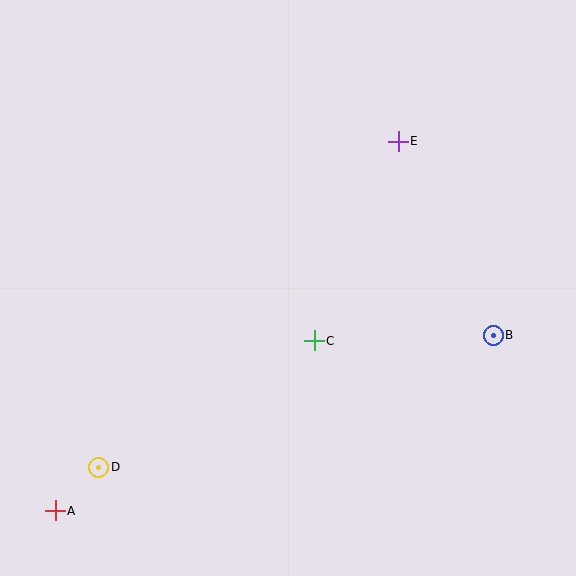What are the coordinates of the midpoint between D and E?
The midpoint between D and E is at (248, 304).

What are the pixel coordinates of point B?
Point B is at (493, 335).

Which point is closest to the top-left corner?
Point E is closest to the top-left corner.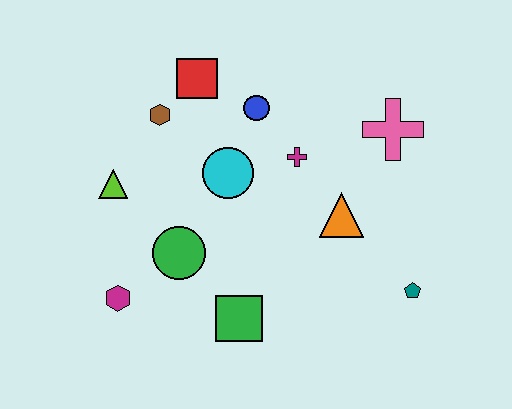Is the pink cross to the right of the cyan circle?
Yes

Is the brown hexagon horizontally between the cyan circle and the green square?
No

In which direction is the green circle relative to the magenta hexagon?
The green circle is to the right of the magenta hexagon.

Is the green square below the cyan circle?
Yes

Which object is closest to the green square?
The green circle is closest to the green square.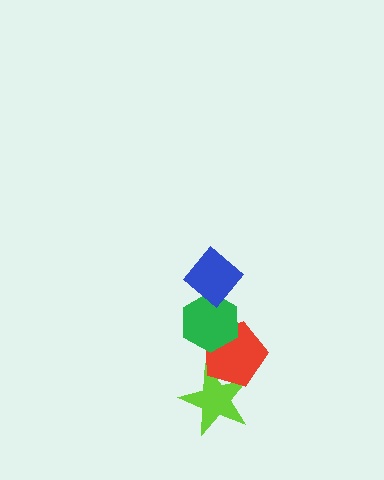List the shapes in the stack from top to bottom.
From top to bottom: the blue diamond, the green hexagon, the red pentagon, the lime star.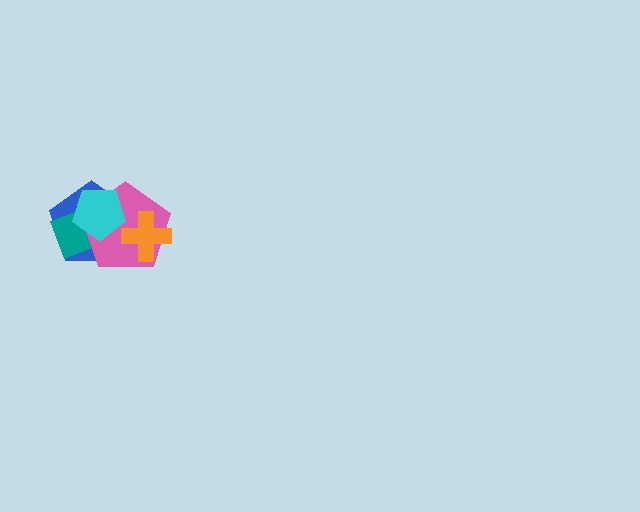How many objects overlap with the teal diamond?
3 objects overlap with the teal diamond.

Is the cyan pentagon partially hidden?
No, no other shape covers it.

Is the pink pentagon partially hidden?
Yes, it is partially covered by another shape.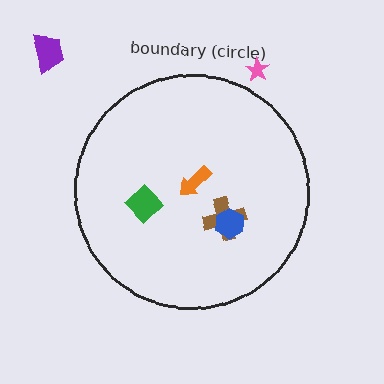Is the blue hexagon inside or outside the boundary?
Inside.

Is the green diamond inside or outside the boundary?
Inside.